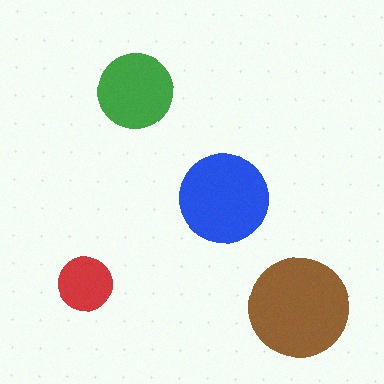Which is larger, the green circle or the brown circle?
The brown one.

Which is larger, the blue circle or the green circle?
The blue one.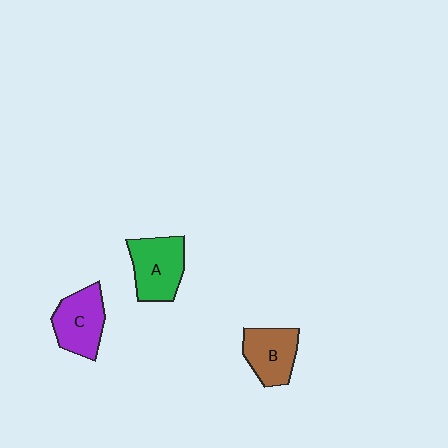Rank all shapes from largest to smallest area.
From largest to smallest: A (green), C (purple), B (brown).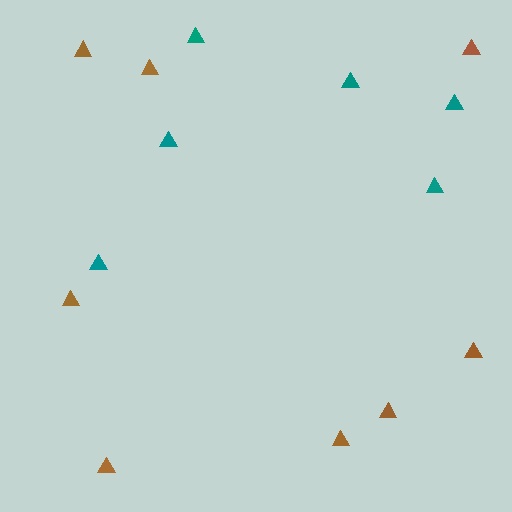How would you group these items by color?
There are 2 groups: one group of teal triangles (6) and one group of brown triangles (8).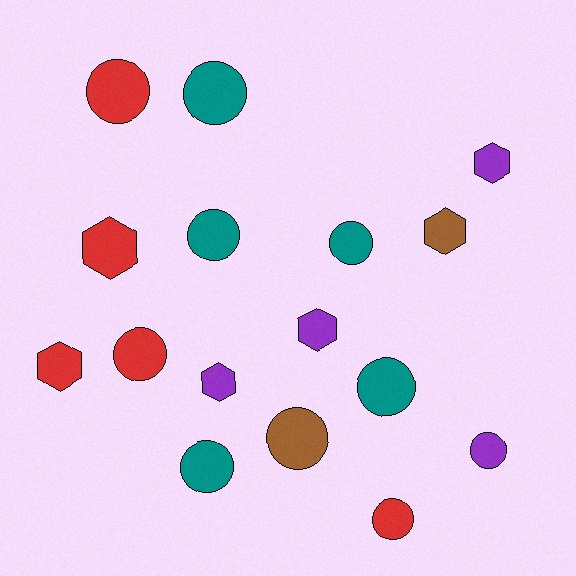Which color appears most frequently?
Teal, with 5 objects.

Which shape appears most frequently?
Circle, with 10 objects.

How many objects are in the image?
There are 16 objects.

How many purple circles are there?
There is 1 purple circle.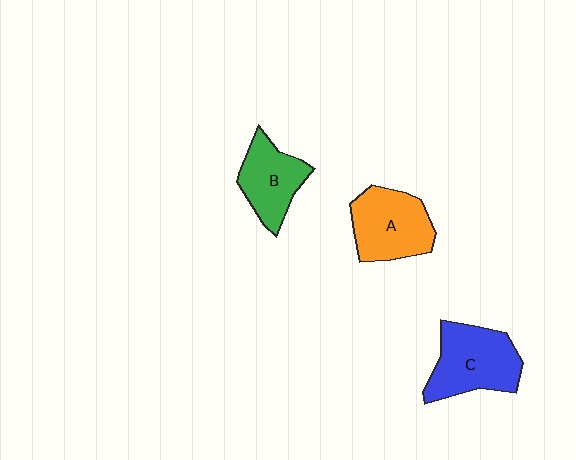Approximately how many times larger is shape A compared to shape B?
Approximately 1.2 times.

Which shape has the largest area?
Shape C (blue).